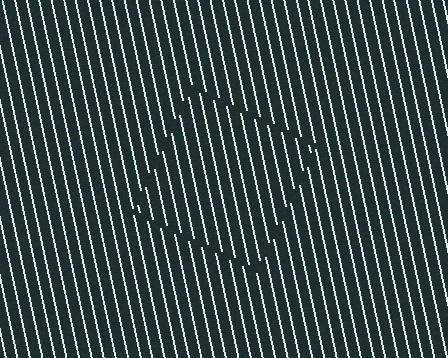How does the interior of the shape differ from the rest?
The interior of the shape contains the same grating, shifted by half a period — the contour is defined by the phase discontinuity where line-ends from the inner and outer gratings abut.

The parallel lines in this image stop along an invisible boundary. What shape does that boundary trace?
An illusory square. The interior of the shape contains the same grating, shifted by half a period — the contour is defined by the phase discontinuity where line-ends from the inner and outer gratings abut.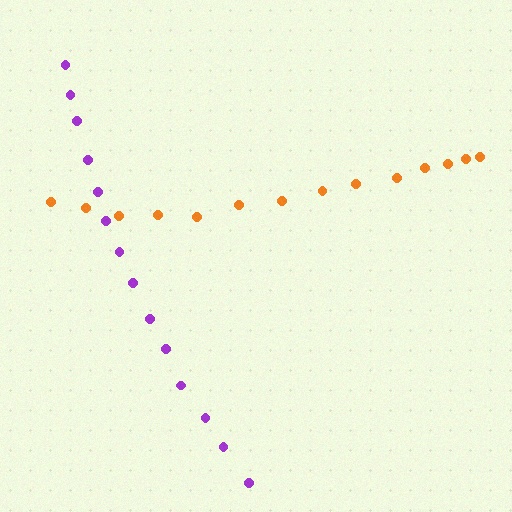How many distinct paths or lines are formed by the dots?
There are 2 distinct paths.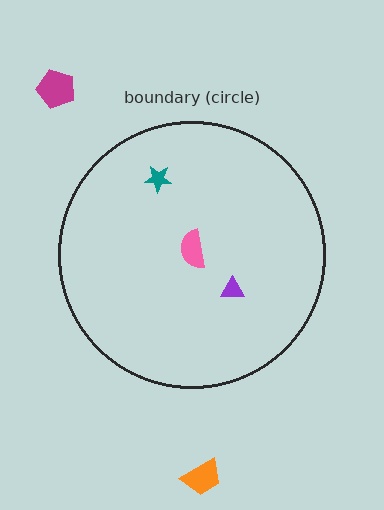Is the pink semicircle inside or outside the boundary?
Inside.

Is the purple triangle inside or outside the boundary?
Inside.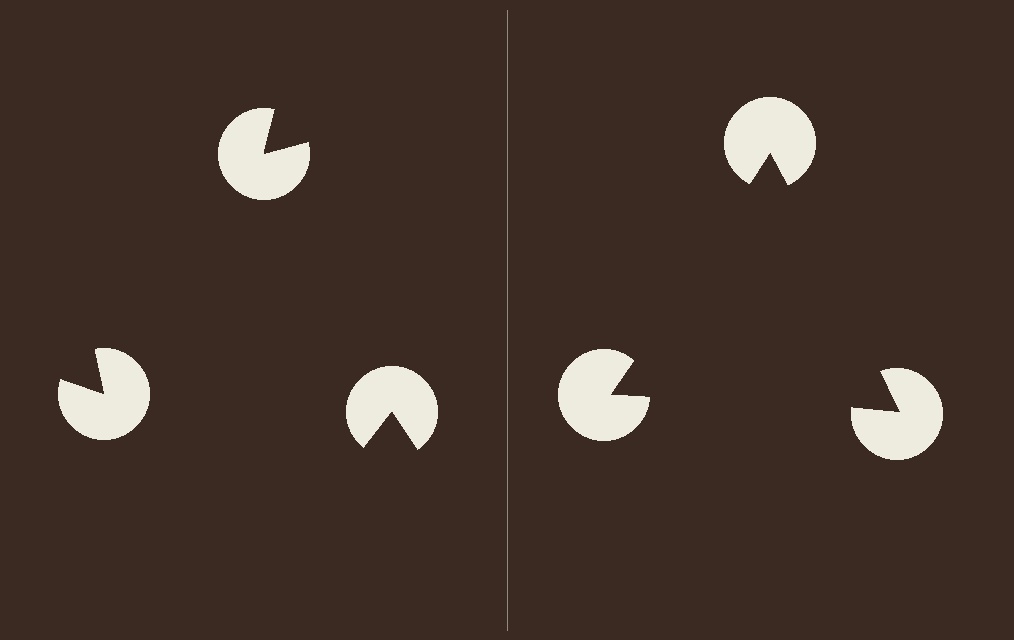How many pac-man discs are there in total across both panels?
6 — 3 on each side.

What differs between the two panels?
The pac-man discs are positioned identically on both sides; only the wedge orientations differ. On the right they align to a triangle; on the left they are misaligned.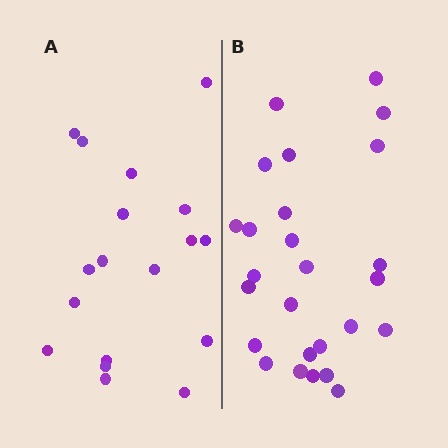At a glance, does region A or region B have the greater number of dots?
Region B (the right region) has more dots.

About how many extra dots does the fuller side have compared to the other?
Region B has roughly 8 or so more dots than region A.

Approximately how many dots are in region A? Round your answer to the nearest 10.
About 20 dots. (The exact count is 18, which rounds to 20.)